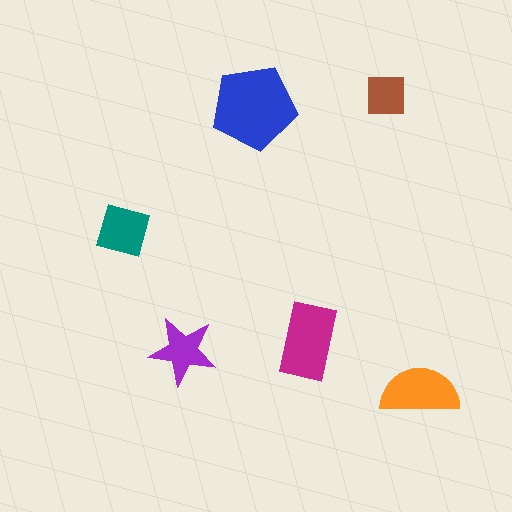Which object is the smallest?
The brown square.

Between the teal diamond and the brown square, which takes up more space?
The teal diamond.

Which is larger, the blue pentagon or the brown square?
The blue pentagon.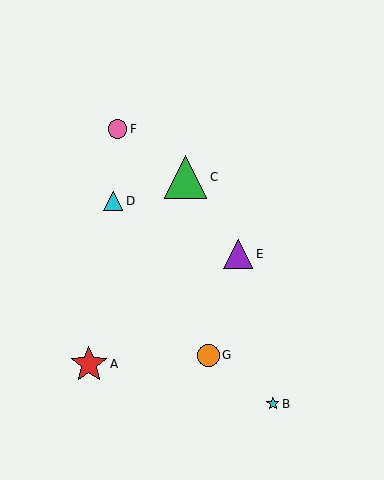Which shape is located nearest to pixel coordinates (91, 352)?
The red star (labeled A) at (89, 364) is nearest to that location.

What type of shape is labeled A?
Shape A is a red star.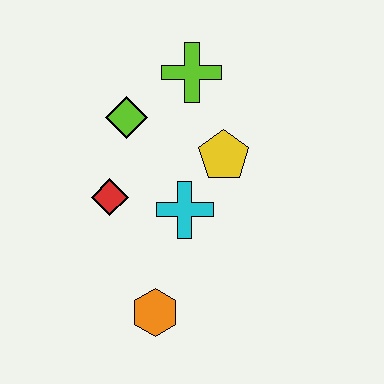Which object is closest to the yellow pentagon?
The cyan cross is closest to the yellow pentagon.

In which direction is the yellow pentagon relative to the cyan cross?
The yellow pentagon is above the cyan cross.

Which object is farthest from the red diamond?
The lime cross is farthest from the red diamond.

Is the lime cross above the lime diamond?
Yes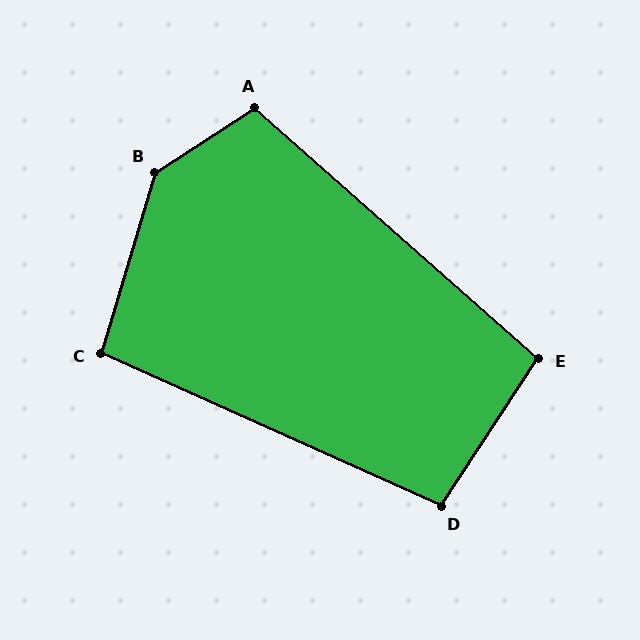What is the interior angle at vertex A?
Approximately 106 degrees (obtuse).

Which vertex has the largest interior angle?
B, at approximately 139 degrees.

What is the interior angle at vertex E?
Approximately 98 degrees (obtuse).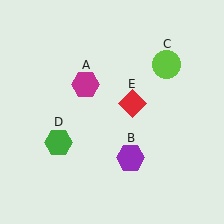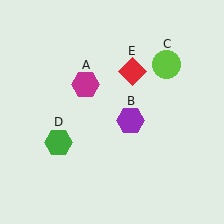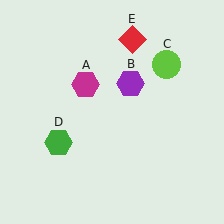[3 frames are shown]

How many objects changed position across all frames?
2 objects changed position: purple hexagon (object B), red diamond (object E).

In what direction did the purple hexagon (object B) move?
The purple hexagon (object B) moved up.